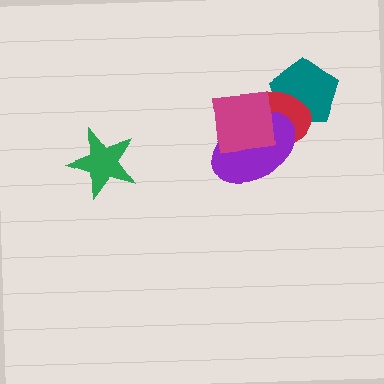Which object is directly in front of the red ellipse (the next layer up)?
The purple ellipse is directly in front of the red ellipse.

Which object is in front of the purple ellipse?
The magenta square is in front of the purple ellipse.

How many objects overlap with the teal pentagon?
1 object overlaps with the teal pentagon.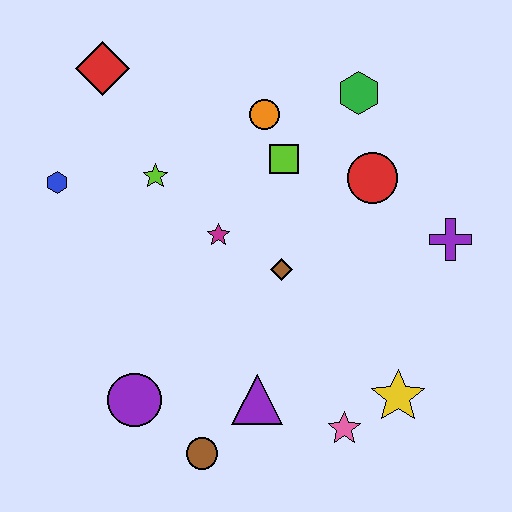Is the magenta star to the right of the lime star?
Yes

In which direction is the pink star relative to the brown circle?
The pink star is to the right of the brown circle.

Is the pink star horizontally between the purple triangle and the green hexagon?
Yes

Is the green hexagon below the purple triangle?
No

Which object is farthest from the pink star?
The red diamond is farthest from the pink star.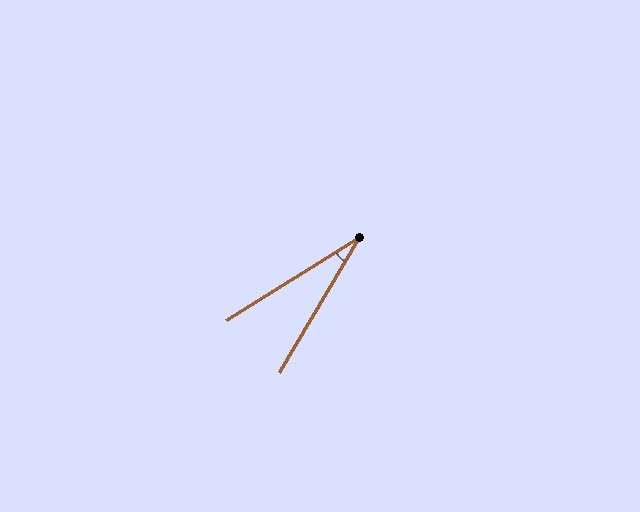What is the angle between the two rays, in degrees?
Approximately 28 degrees.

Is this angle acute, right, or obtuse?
It is acute.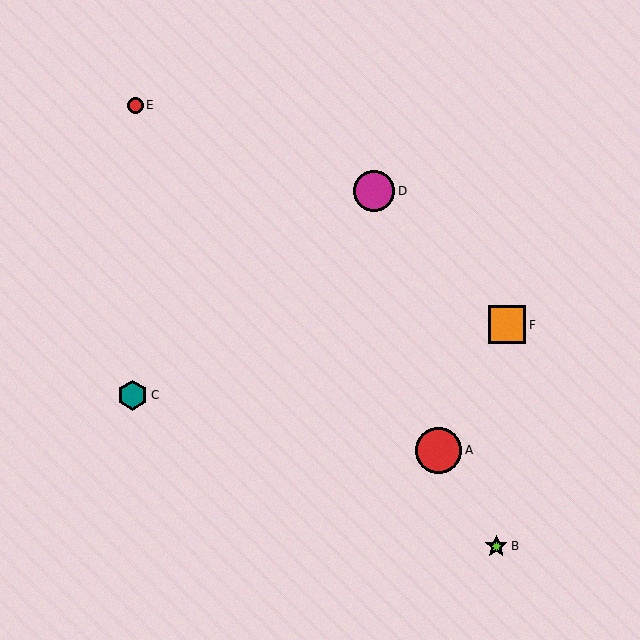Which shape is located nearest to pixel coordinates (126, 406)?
The teal hexagon (labeled C) at (132, 395) is nearest to that location.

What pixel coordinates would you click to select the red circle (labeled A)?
Click at (439, 450) to select the red circle A.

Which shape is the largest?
The red circle (labeled A) is the largest.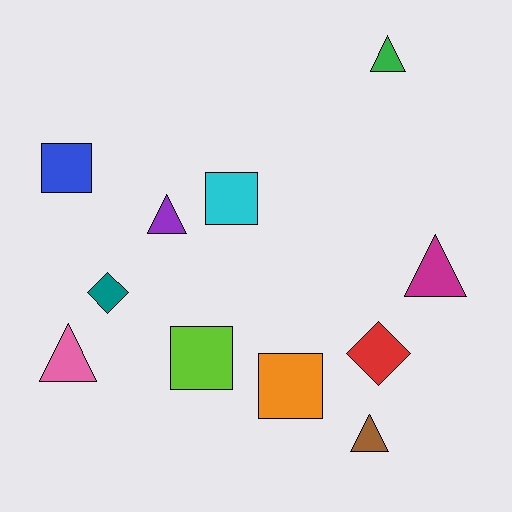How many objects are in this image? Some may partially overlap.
There are 11 objects.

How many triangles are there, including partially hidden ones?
There are 5 triangles.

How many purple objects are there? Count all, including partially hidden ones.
There is 1 purple object.